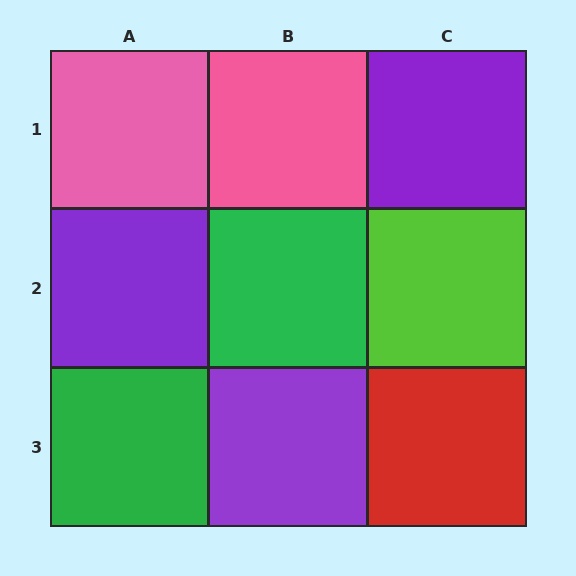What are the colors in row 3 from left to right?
Green, purple, red.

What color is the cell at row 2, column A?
Purple.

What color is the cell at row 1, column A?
Pink.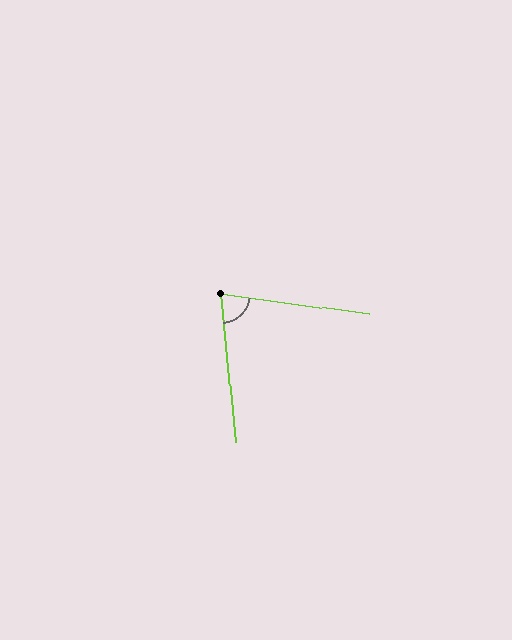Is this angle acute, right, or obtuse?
It is acute.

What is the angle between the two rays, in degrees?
Approximately 77 degrees.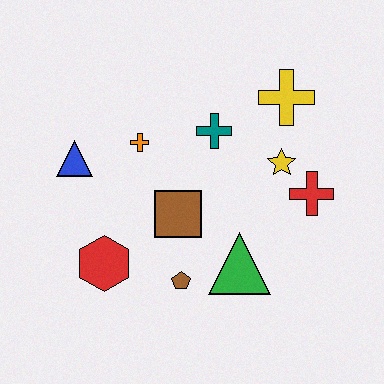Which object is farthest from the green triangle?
The blue triangle is farthest from the green triangle.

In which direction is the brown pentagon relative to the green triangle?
The brown pentagon is to the left of the green triangle.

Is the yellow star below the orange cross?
Yes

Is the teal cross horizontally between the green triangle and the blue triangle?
Yes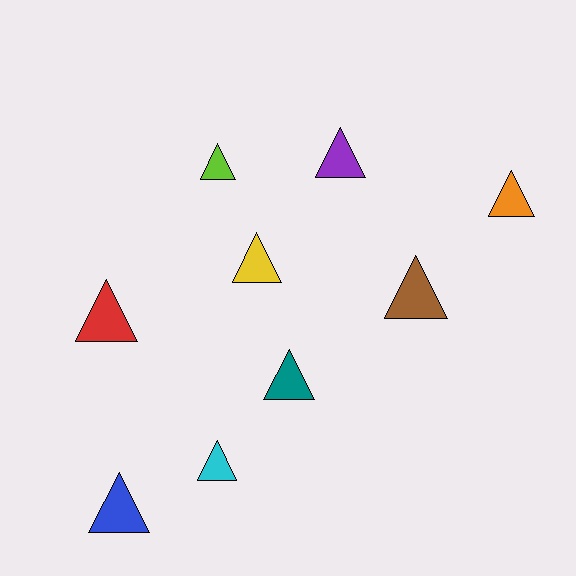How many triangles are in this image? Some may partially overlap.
There are 9 triangles.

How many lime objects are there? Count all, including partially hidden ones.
There is 1 lime object.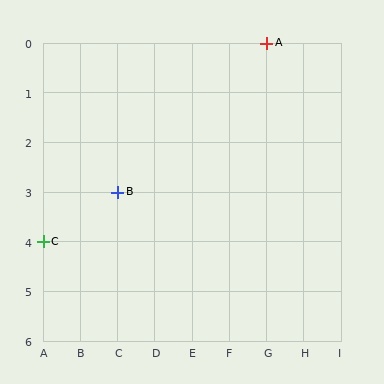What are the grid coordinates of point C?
Point C is at grid coordinates (A, 4).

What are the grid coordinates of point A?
Point A is at grid coordinates (G, 0).